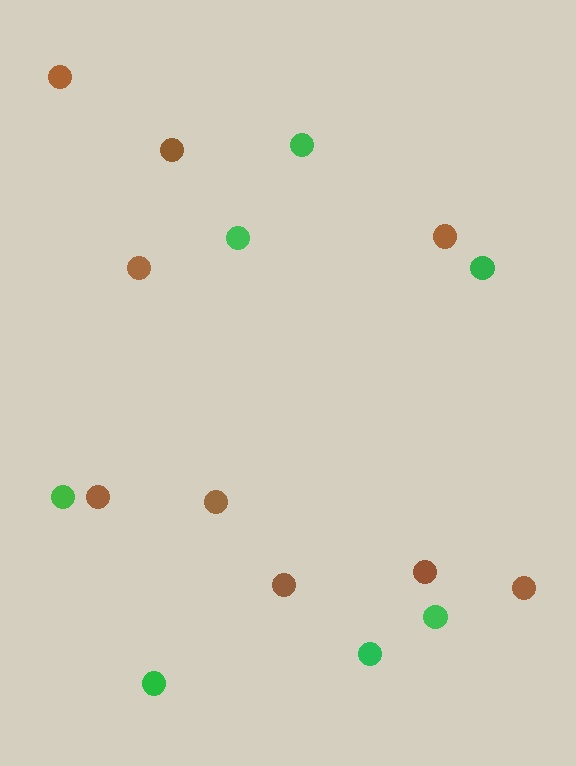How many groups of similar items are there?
There are 2 groups: one group of brown circles (9) and one group of green circles (7).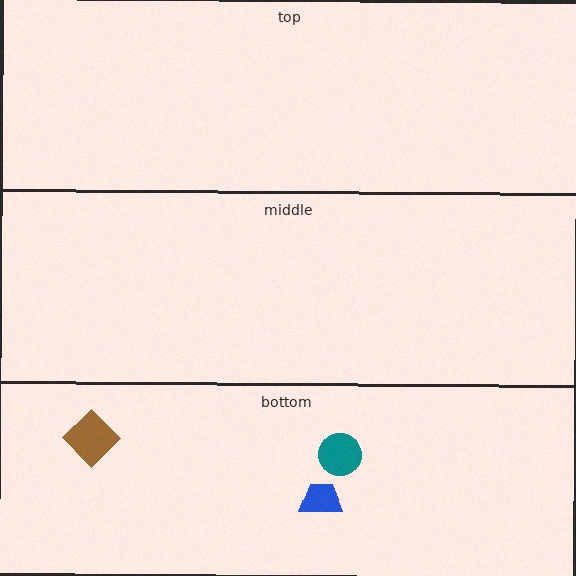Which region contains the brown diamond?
The bottom region.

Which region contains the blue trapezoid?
The bottom region.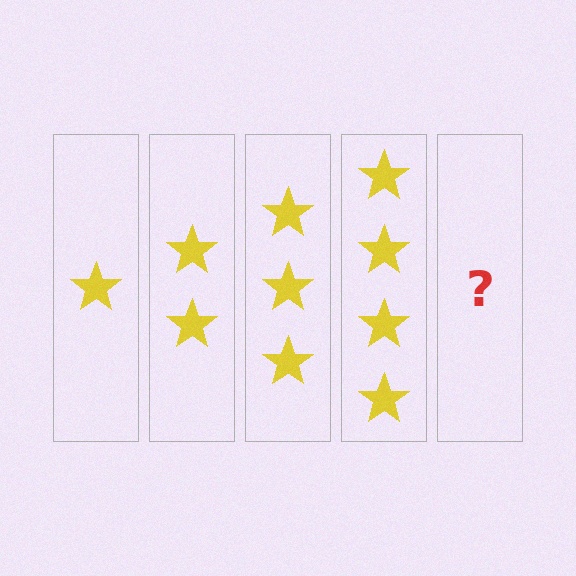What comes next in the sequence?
The next element should be 5 stars.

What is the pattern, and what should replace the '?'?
The pattern is that each step adds one more star. The '?' should be 5 stars.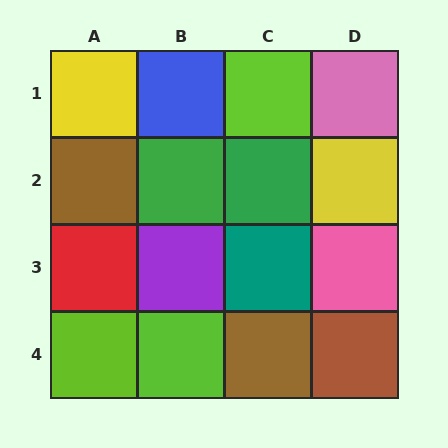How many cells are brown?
3 cells are brown.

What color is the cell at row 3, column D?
Pink.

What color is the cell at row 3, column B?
Purple.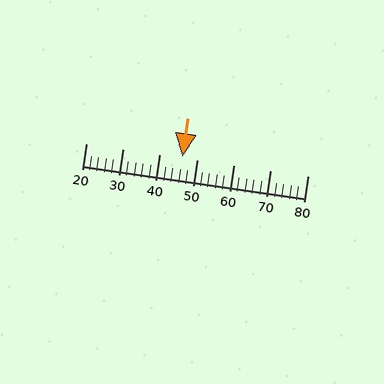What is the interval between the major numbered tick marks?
The major tick marks are spaced 10 units apart.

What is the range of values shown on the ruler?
The ruler shows values from 20 to 80.